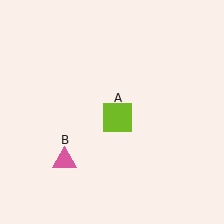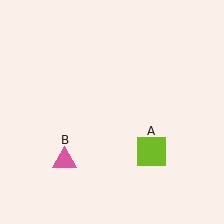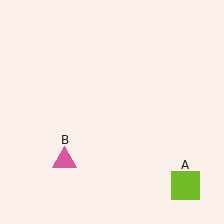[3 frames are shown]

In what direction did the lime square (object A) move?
The lime square (object A) moved down and to the right.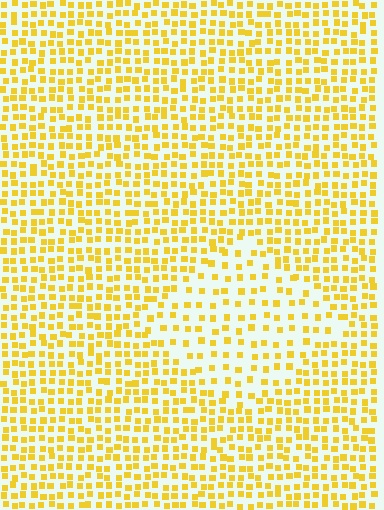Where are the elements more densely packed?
The elements are more densely packed outside the diamond boundary.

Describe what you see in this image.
The image contains small yellow elements arranged at two different densities. A diamond-shaped region is visible where the elements are less densely packed than the surrounding area.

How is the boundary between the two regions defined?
The boundary is defined by a change in element density (approximately 1.9x ratio). All elements are the same color, size, and shape.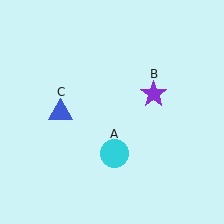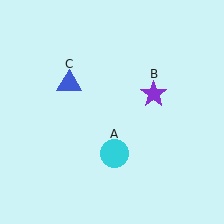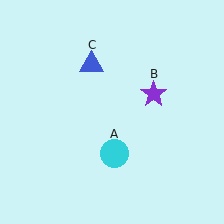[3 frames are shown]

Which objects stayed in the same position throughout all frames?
Cyan circle (object A) and purple star (object B) remained stationary.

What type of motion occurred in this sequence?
The blue triangle (object C) rotated clockwise around the center of the scene.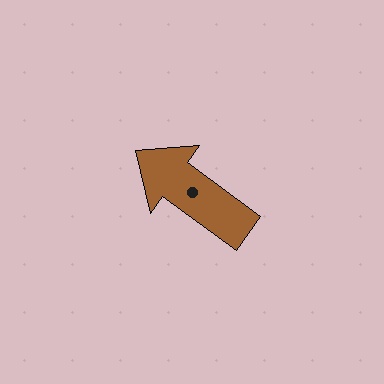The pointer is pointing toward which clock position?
Roughly 10 o'clock.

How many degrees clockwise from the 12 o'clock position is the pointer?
Approximately 306 degrees.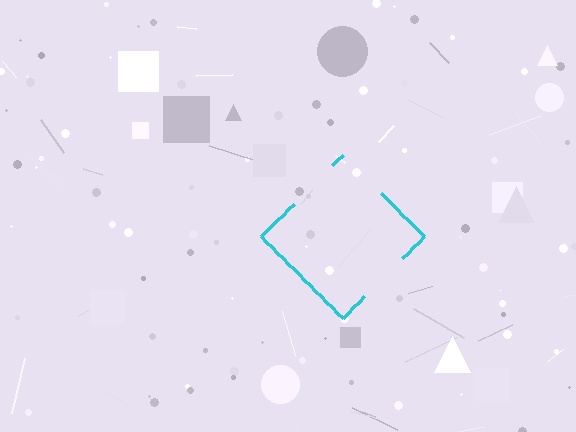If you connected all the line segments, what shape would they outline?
They would outline a diamond.